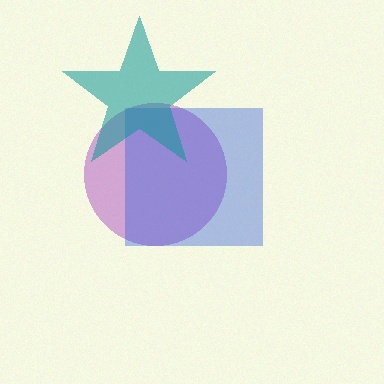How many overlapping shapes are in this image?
There are 3 overlapping shapes in the image.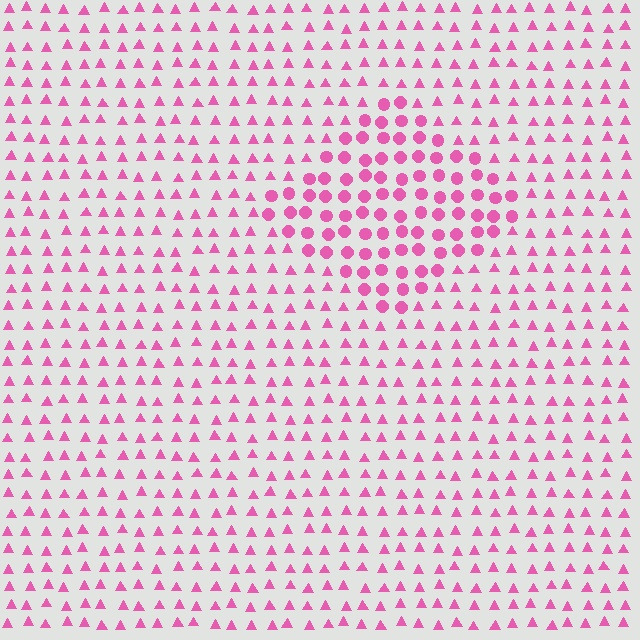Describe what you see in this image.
The image is filled with small pink elements arranged in a uniform grid. A diamond-shaped region contains circles, while the surrounding area contains triangles. The boundary is defined purely by the change in element shape.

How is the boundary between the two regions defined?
The boundary is defined by a change in element shape: circles inside vs. triangles outside. All elements share the same color and spacing.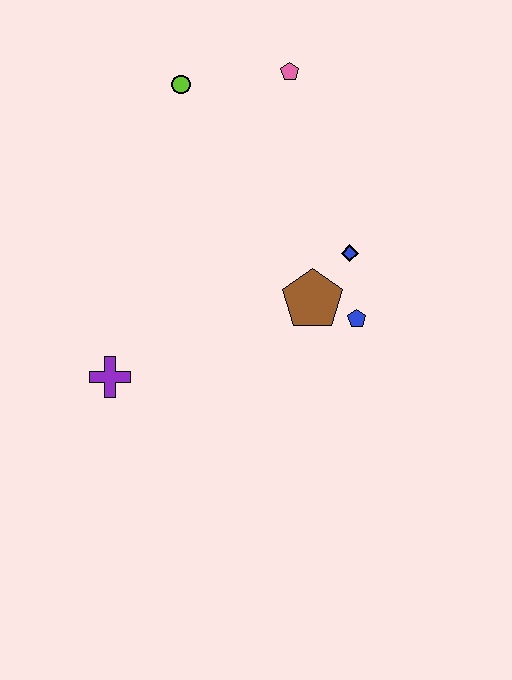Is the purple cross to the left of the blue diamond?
Yes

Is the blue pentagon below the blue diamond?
Yes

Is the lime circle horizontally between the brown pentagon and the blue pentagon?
No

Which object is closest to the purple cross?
The brown pentagon is closest to the purple cross.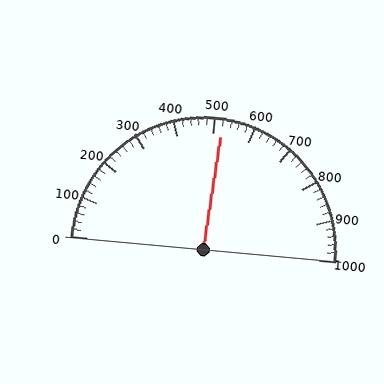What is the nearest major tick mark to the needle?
The nearest major tick mark is 500.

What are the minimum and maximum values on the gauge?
The gauge ranges from 0 to 1000.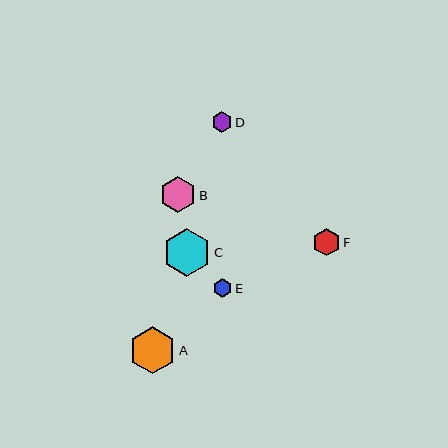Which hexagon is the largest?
Hexagon C is the largest with a size of approximately 48 pixels.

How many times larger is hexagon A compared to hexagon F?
Hexagon A is approximately 1.7 times the size of hexagon F.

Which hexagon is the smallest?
Hexagon E is the smallest with a size of approximately 19 pixels.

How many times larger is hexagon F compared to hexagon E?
Hexagon F is approximately 1.4 times the size of hexagon E.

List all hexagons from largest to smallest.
From largest to smallest: C, A, B, F, D, E.